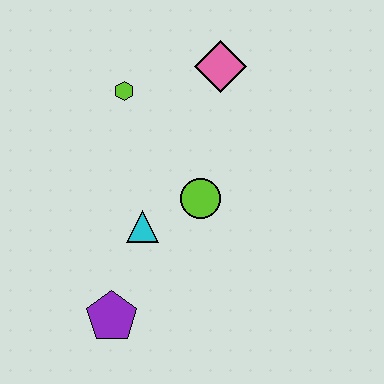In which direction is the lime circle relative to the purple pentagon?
The lime circle is above the purple pentagon.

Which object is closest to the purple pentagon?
The cyan triangle is closest to the purple pentagon.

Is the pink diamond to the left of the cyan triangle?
No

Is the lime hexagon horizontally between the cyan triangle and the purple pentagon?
Yes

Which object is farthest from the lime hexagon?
The purple pentagon is farthest from the lime hexagon.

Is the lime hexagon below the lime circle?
No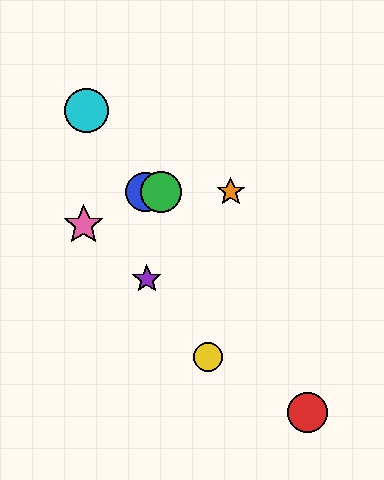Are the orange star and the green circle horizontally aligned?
Yes, both are at y≈192.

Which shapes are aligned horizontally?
The blue circle, the green circle, the orange star are aligned horizontally.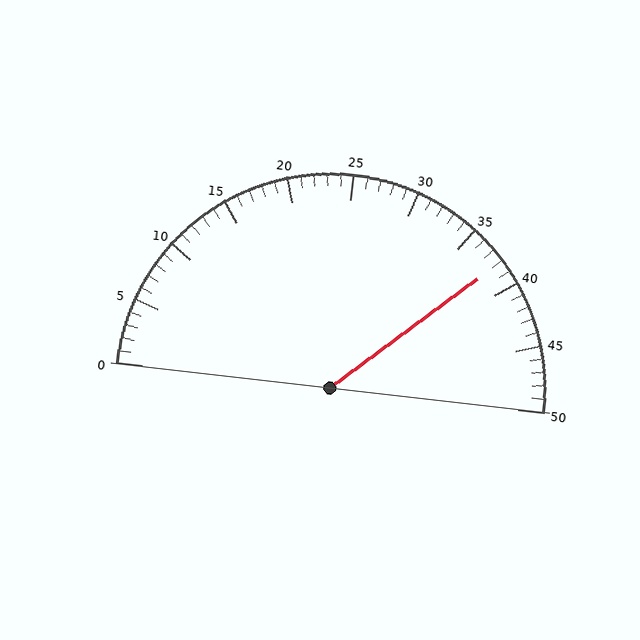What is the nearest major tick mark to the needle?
The nearest major tick mark is 40.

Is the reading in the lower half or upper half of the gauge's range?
The reading is in the upper half of the range (0 to 50).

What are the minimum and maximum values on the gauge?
The gauge ranges from 0 to 50.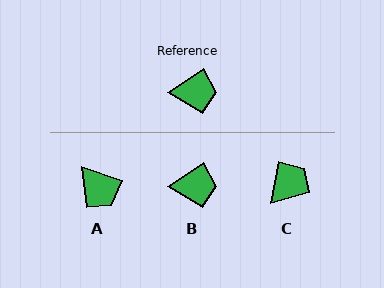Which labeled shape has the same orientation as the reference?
B.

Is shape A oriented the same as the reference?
No, it is off by about 51 degrees.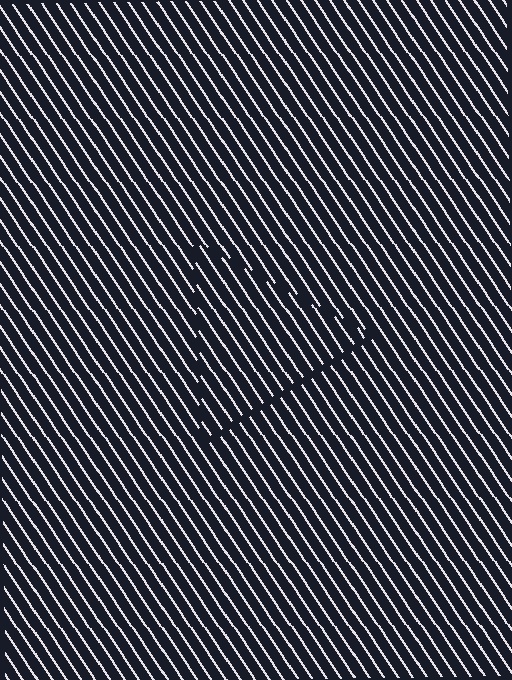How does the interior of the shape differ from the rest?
The interior of the shape contains the same grating, shifted by half a period — the contour is defined by the phase discontinuity where line-ends from the inner and outer gratings abut.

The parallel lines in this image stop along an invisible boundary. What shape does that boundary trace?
An illusory triangle. The interior of the shape contains the same grating, shifted by half a period — the contour is defined by the phase discontinuity where line-ends from the inner and outer gratings abut.